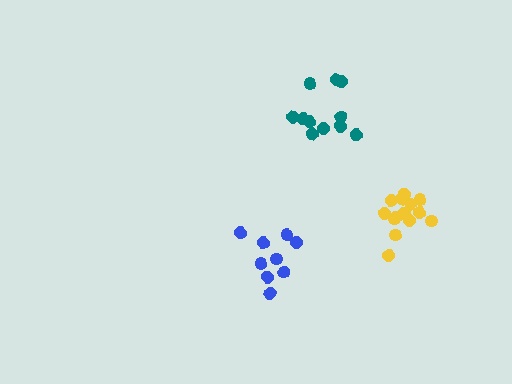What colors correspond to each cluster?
The clusters are colored: blue, yellow, teal.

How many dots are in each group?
Group 1: 9 dots, Group 2: 14 dots, Group 3: 11 dots (34 total).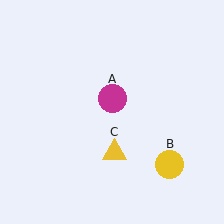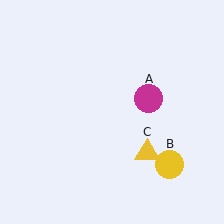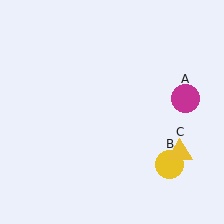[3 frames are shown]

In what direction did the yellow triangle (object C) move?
The yellow triangle (object C) moved right.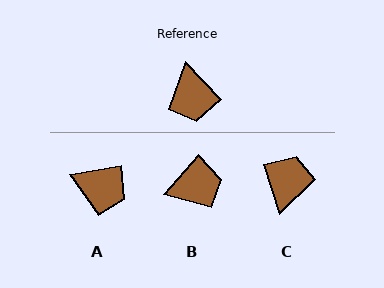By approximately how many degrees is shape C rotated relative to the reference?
Approximately 154 degrees counter-clockwise.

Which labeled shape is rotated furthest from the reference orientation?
C, about 154 degrees away.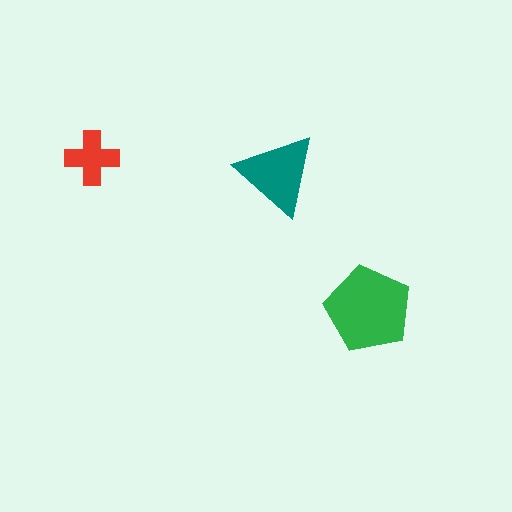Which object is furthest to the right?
The green pentagon is rightmost.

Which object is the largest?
The green pentagon.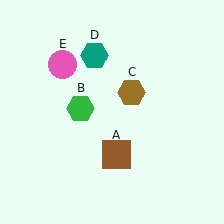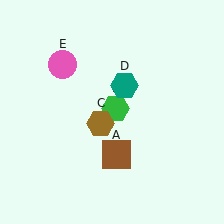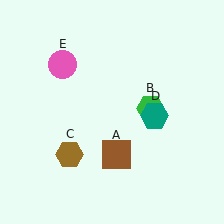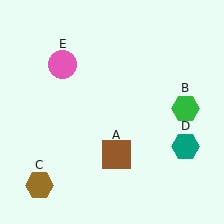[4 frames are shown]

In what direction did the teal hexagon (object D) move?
The teal hexagon (object D) moved down and to the right.